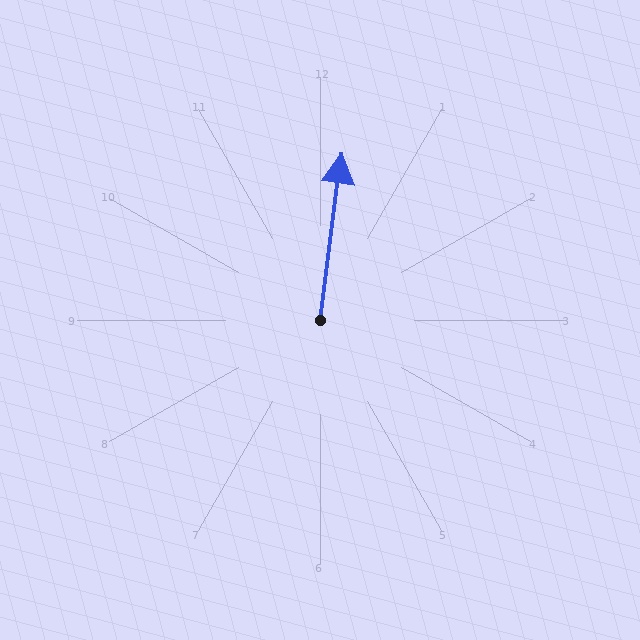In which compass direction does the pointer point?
North.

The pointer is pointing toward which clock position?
Roughly 12 o'clock.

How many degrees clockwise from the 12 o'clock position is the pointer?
Approximately 7 degrees.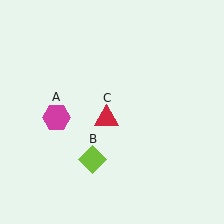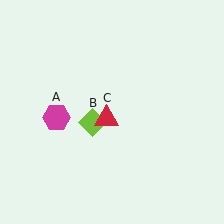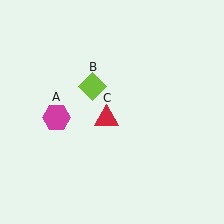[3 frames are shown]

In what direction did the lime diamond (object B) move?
The lime diamond (object B) moved up.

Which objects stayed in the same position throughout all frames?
Magenta hexagon (object A) and red triangle (object C) remained stationary.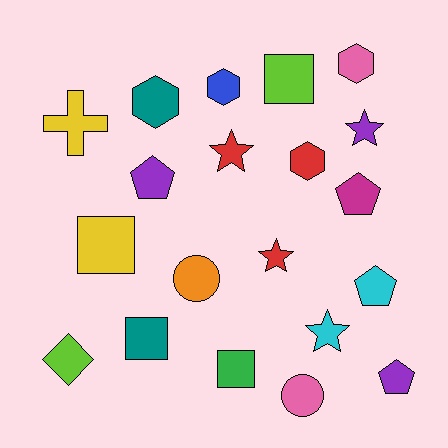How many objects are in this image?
There are 20 objects.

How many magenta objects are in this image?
There is 1 magenta object.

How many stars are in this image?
There are 4 stars.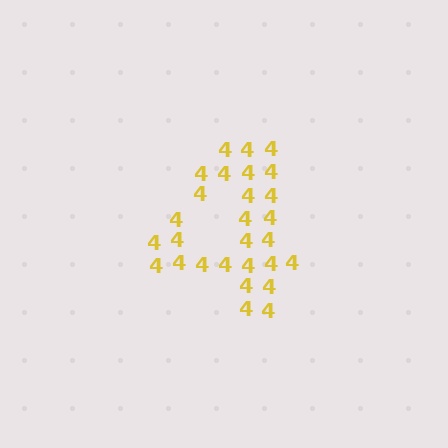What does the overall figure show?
The overall figure shows the digit 4.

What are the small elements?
The small elements are digit 4's.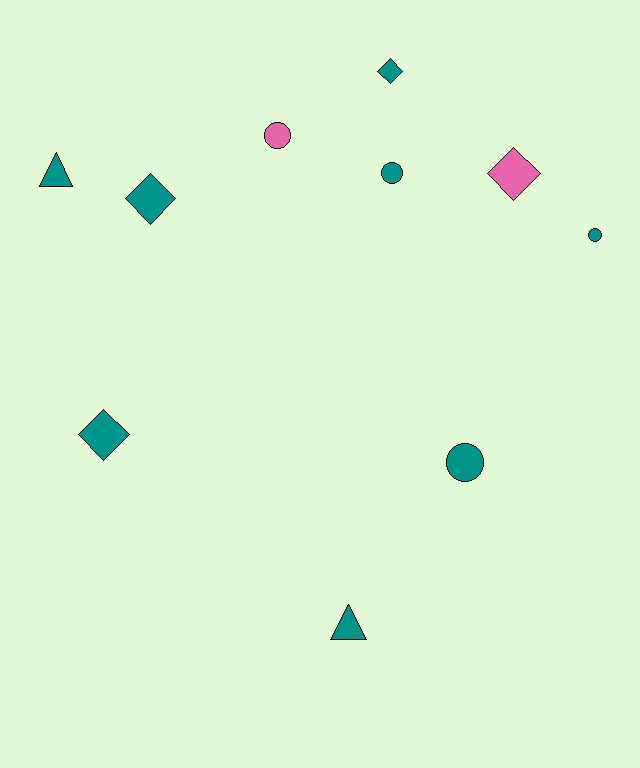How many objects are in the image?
There are 10 objects.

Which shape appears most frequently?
Circle, with 4 objects.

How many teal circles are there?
There are 3 teal circles.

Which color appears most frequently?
Teal, with 8 objects.